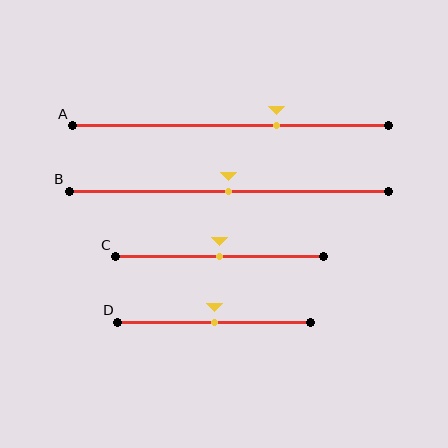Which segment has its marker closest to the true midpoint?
Segment B has its marker closest to the true midpoint.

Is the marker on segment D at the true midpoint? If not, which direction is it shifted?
Yes, the marker on segment D is at the true midpoint.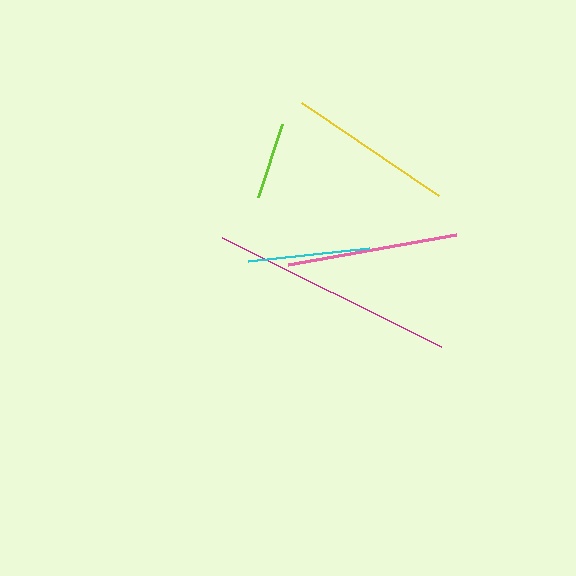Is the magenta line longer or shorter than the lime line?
The magenta line is longer than the lime line.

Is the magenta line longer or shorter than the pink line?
The magenta line is longer than the pink line.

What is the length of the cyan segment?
The cyan segment is approximately 122 pixels long.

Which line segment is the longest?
The magenta line is the longest at approximately 244 pixels.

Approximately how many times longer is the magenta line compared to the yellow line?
The magenta line is approximately 1.5 times the length of the yellow line.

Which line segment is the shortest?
The lime line is the shortest at approximately 76 pixels.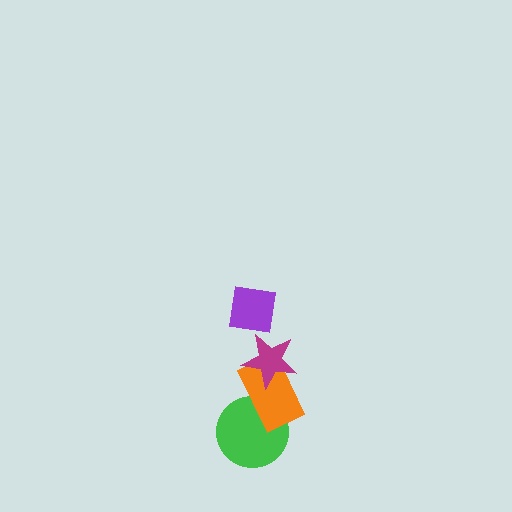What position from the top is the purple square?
The purple square is 1st from the top.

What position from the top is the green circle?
The green circle is 4th from the top.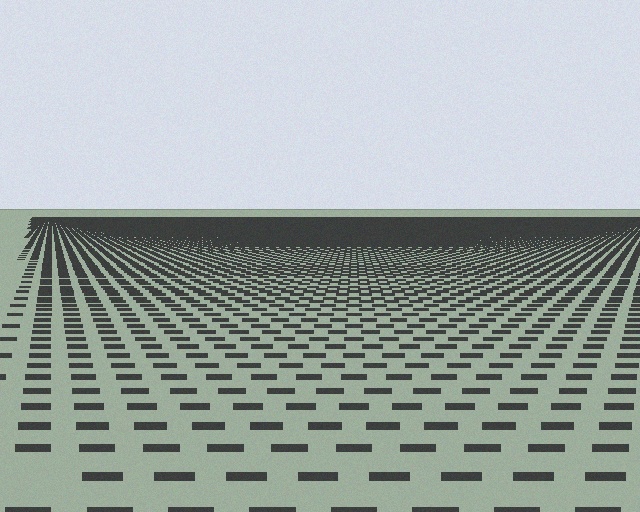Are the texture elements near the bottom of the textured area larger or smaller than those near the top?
Larger. Near the bottom, elements are closer to the viewer and appear at a bigger on-screen size.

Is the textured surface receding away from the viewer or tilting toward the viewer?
The surface is receding away from the viewer. Texture elements get smaller and denser toward the top.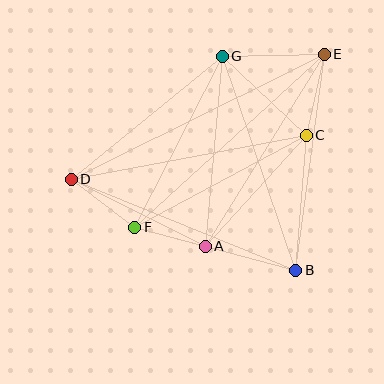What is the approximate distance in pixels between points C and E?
The distance between C and E is approximately 83 pixels.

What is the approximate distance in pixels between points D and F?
The distance between D and F is approximately 79 pixels.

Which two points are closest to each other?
Points A and F are closest to each other.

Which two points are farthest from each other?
Points D and E are farthest from each other.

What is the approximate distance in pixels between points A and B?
The distance between A and B is approximately 94 pixels.